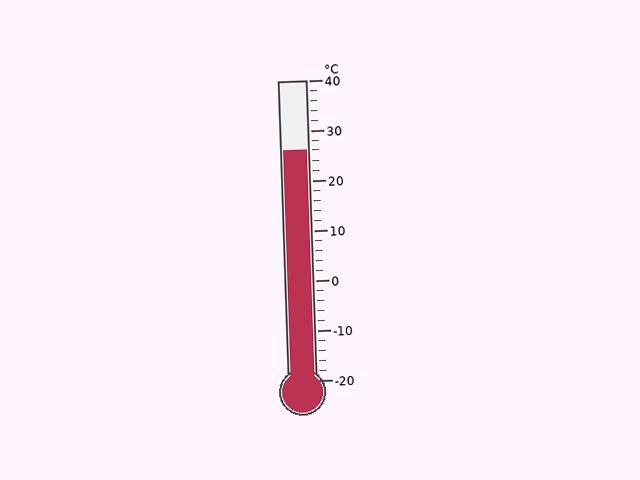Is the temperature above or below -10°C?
The temperature is above -10°C.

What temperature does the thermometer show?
The thermometer shows approximately 26°C.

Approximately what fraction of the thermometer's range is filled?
The thermometer is filled to approximately 75% of its range.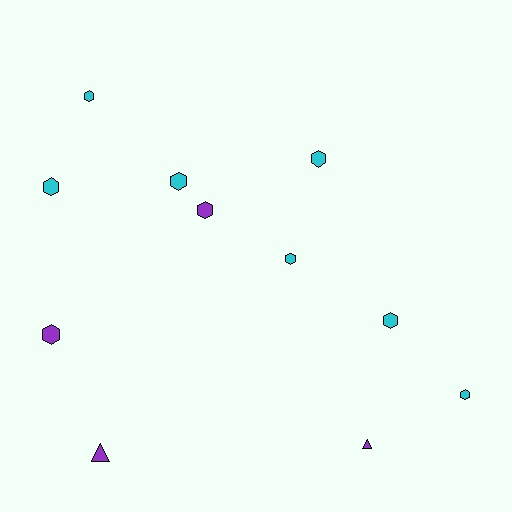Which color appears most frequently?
Cyan, with 7 objects.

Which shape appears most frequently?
Hexagon, with 9 objects.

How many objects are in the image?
There are 11 objects.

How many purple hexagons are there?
There are 2 purple hexagons.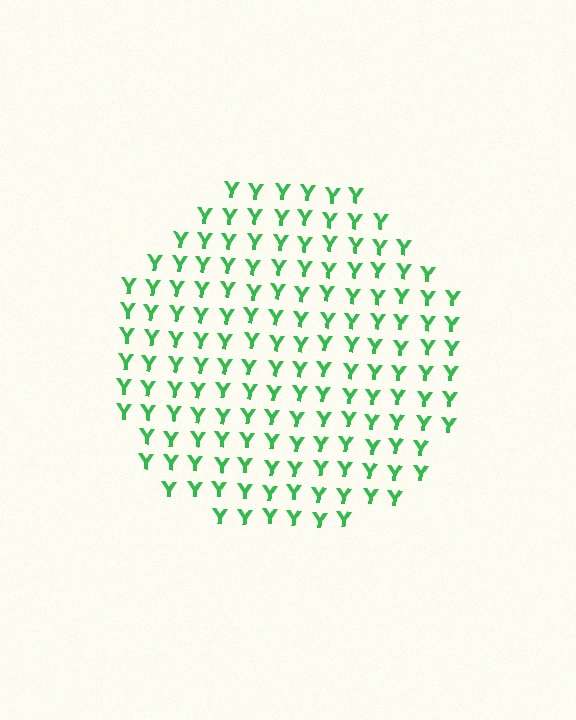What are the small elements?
The small elements are letter Y's.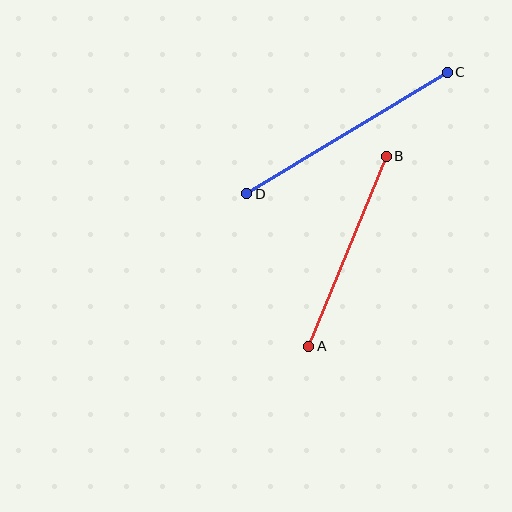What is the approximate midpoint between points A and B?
The midpoint is at approximately (348, 251) pixels.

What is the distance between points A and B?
The distance is approximately 205 pixels.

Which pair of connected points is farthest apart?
Points C and D are farthest apart.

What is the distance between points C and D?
The distance is approximately 235 pixels.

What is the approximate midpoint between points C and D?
The midpoint is at approximately (347, 133) pixels.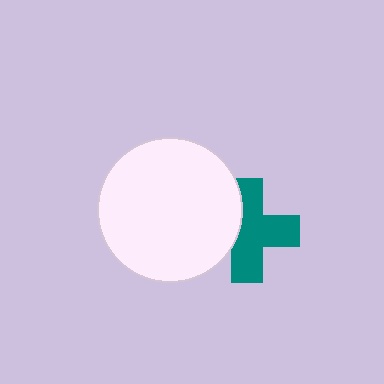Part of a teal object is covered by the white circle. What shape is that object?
It is a cross.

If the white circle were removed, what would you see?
You would see the complete teal cross.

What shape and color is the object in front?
The object in front is a white circle.